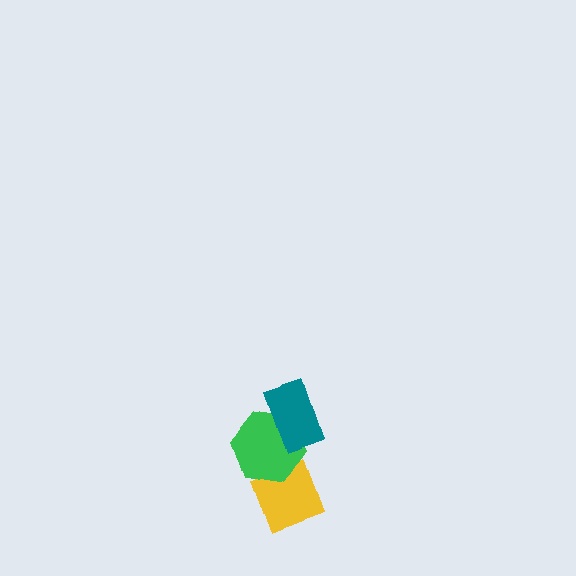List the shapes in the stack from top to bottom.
From top to bottom: the teal rectangle, the green hexagon, the yellow diamond.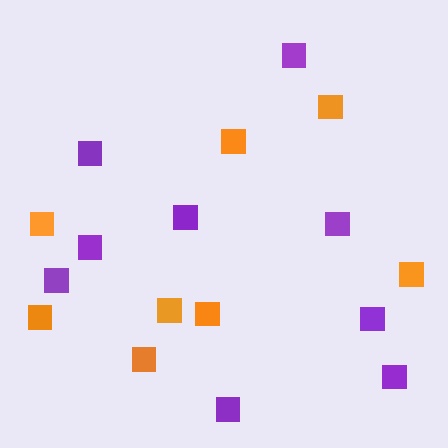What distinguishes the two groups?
There are 2 groups: one group of orange squares (8) and one group of purple squares (9).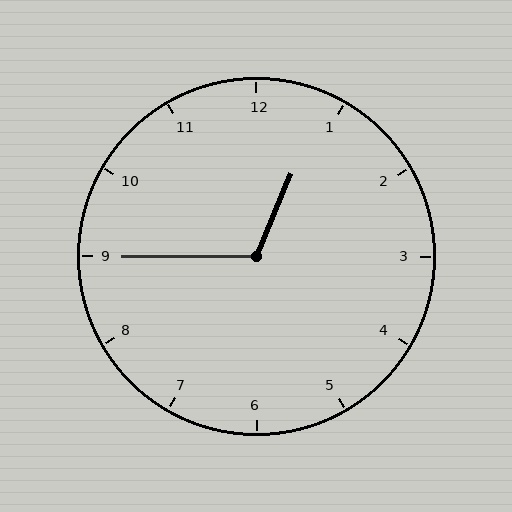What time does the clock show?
12:45.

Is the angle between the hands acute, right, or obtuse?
It is obtuse.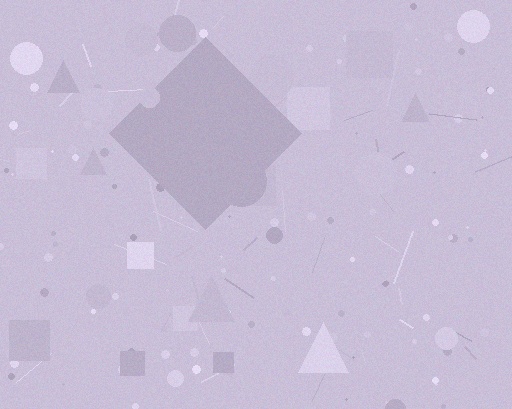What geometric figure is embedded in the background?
A diamond is embedded in the background.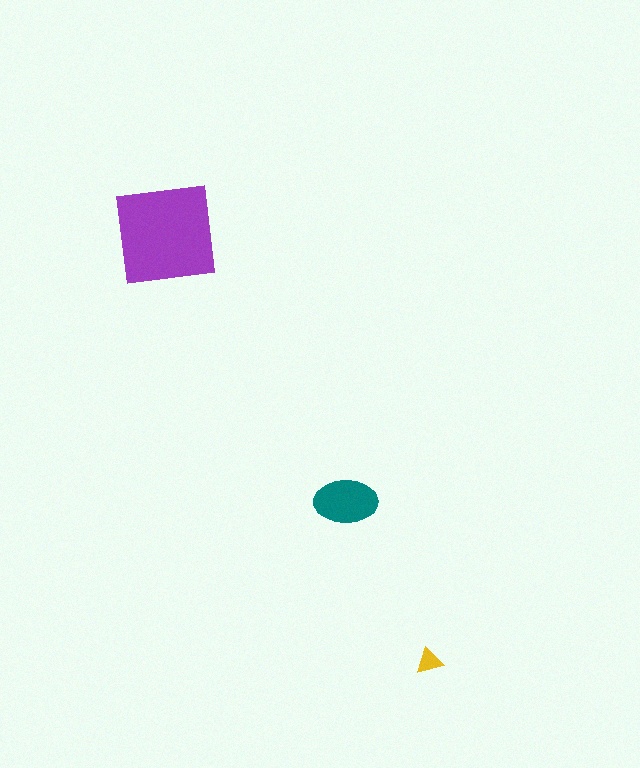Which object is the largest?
The purple square.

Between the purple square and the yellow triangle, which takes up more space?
The purple square.